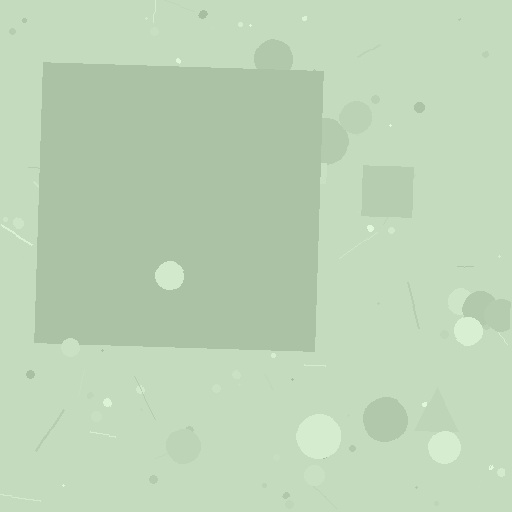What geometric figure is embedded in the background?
A square is embedded in the background.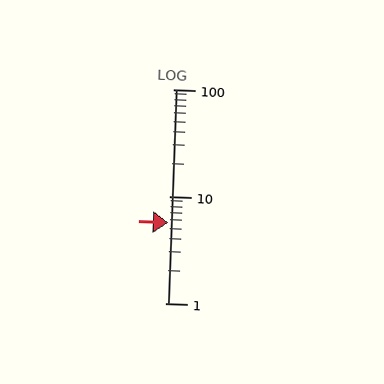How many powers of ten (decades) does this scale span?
The scale spans 2 decades, from 1 to 100.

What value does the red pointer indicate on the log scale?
The pointer indicates approximately 5.7.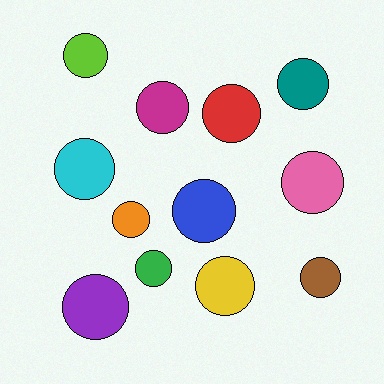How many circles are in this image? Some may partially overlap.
There are 12 circles.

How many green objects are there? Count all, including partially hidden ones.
There is 1 green object.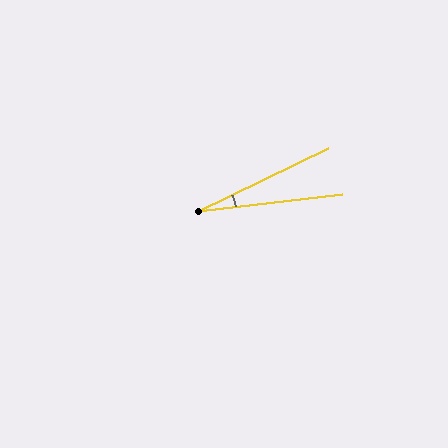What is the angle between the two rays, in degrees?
Approximately 19 degrees.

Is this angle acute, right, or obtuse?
It is acute.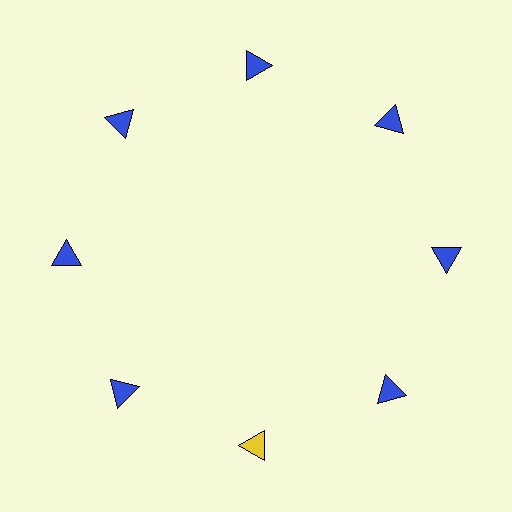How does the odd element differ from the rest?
It has a different color: yellow instead of blue.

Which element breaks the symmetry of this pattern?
The yellow triangle at roughly the 6 o'clock position breaks the symmetry. All other shapes are blue triangles.